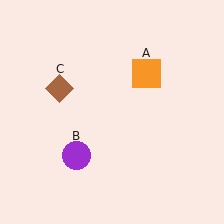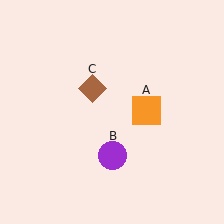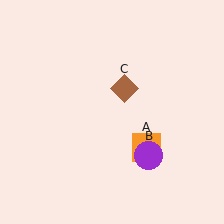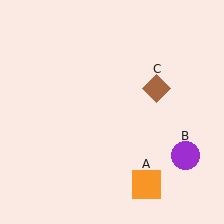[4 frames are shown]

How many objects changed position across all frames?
3 objects changed position: orange square (object A), purple circle (object B), brown diamond (object C).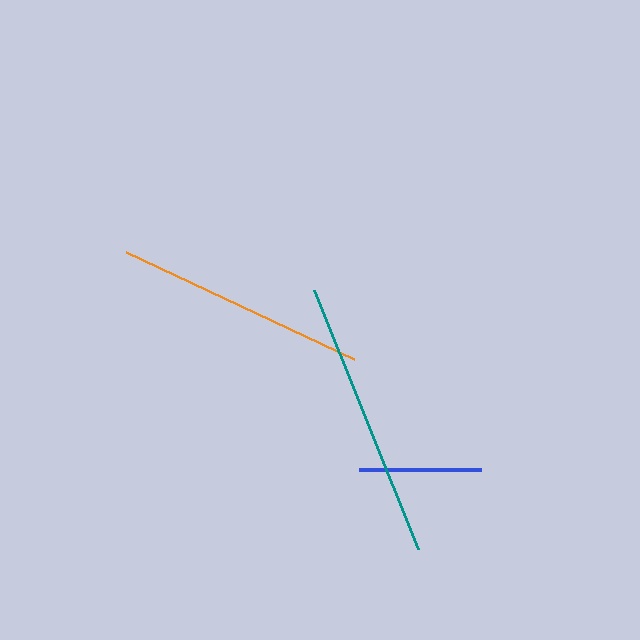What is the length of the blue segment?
The blue segment is approximately 123 pixels long.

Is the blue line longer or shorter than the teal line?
The teal line is longer than the blue line.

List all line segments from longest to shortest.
From longest to shortest: teal, orange, blue.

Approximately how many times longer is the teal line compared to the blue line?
The teal line is approximately 2.3 times the length of the blue line.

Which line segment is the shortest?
The blue line is the shortest at approximately 123 pixels.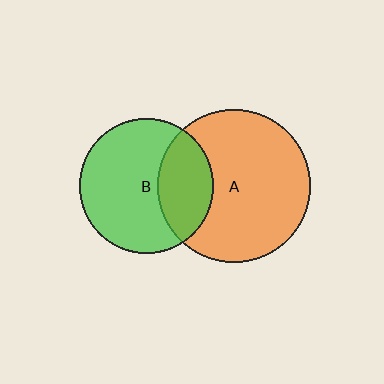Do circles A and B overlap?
Yes.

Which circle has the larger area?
Circle A (orange).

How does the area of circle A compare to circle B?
Approximately 1.3 times.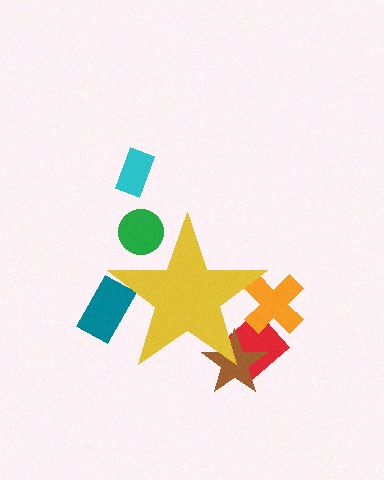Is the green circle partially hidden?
Yes, the green circle is partially hidden behind the yellow star.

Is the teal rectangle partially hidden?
Yes, the teal rectangle is partially hidden behind the yellow star.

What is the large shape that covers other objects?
A yellow star.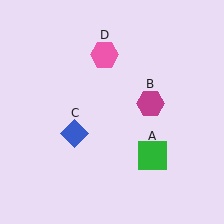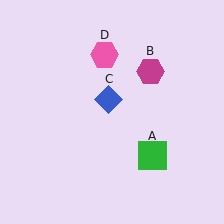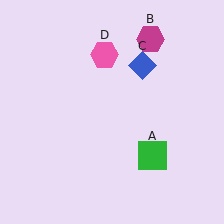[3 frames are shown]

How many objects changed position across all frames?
2 objects changed position: magenta hexagon (object B), blue diamond (object C).